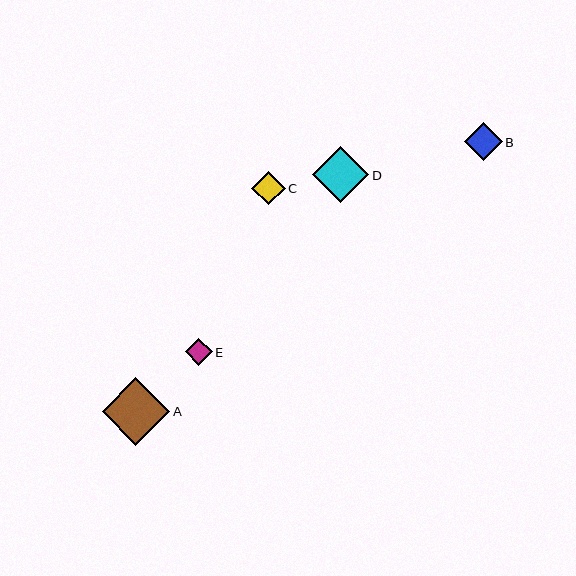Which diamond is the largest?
Diamond A is the largest with a size of approximately 68 pixels.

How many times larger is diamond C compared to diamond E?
Diamond C is approximately 1.2 times the size of diamond E.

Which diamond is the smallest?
Diamond E is the smallest with a size of approximately 27 pixels.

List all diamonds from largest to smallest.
From largest to smallest: A, D, B, C, E.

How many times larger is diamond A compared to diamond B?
Diamond A is approximately 1.8 times the size of diamond B.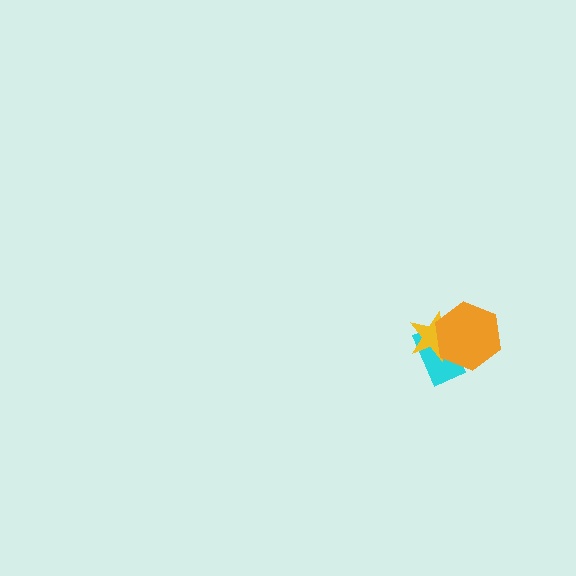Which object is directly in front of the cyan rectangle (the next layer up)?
The yellow star is directly in front of the cyan rectangle.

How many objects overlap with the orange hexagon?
2 objects overlap with the orange hexagon.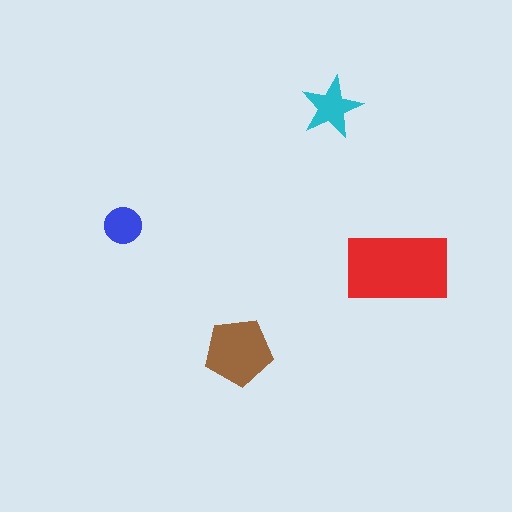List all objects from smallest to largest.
The blue circle, the cyan star, the brown pentagon, the red rectangle.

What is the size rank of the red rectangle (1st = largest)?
1st.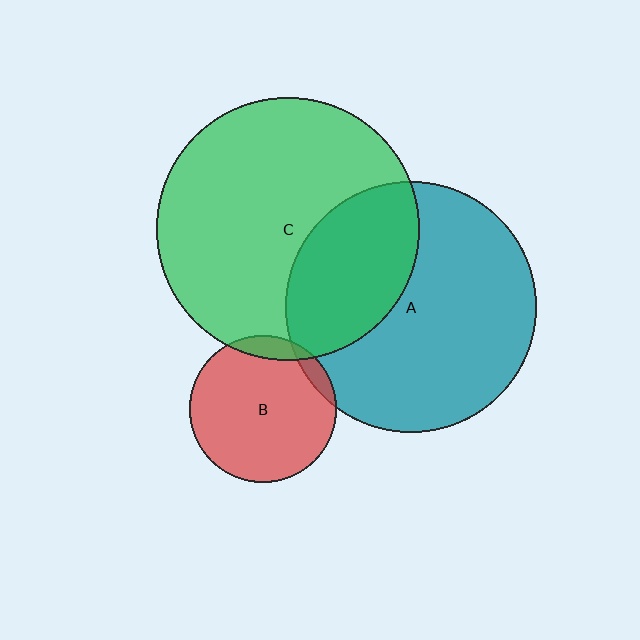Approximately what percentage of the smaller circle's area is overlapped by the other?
Approximately 35%.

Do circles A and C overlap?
Yes.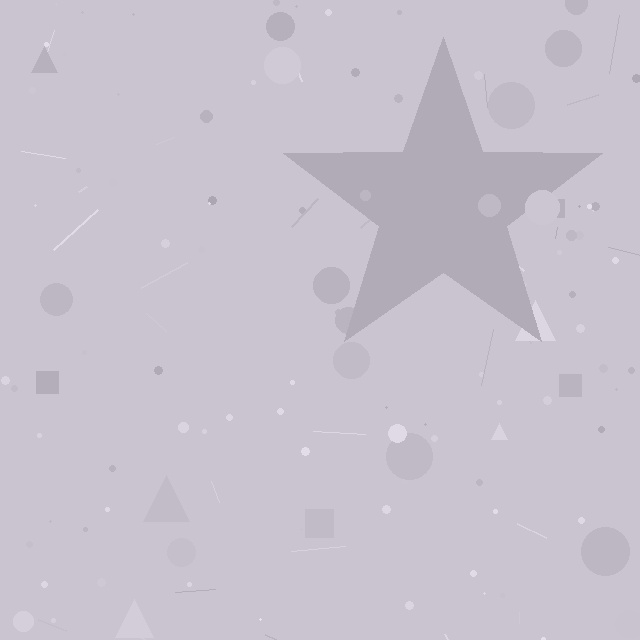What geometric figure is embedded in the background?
A star is embedded in the background.